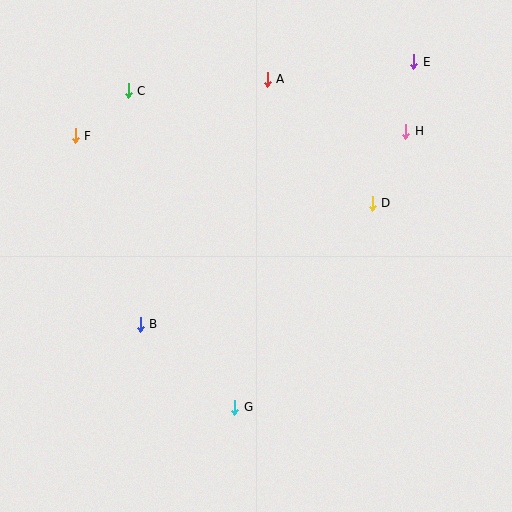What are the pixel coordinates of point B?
Point B is at (140, 324).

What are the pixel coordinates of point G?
Point G is at (235, 407).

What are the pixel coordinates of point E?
Point E is at (414, 62).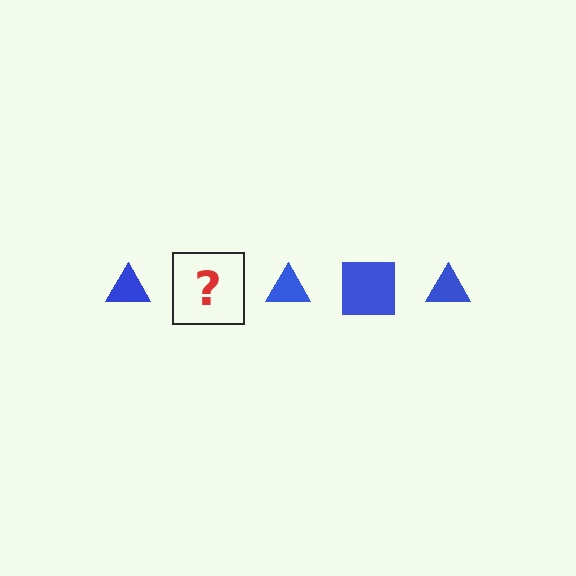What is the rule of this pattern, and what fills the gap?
The rule is that the pattern cycles through triangle, square shapes in blue. The gap should be filled with a blue square.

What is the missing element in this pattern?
The missing element is a blue square.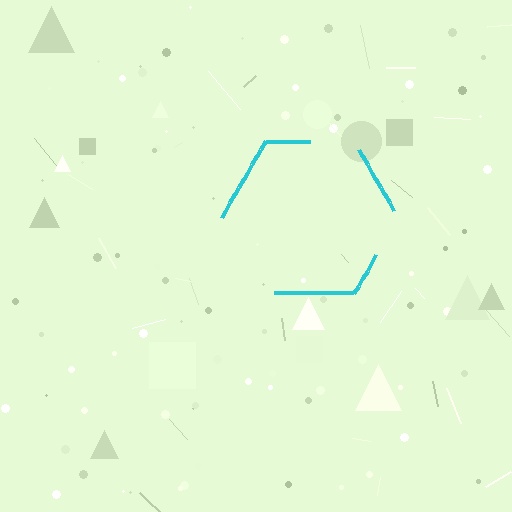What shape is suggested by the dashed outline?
The dashed outline suggests a hexagon.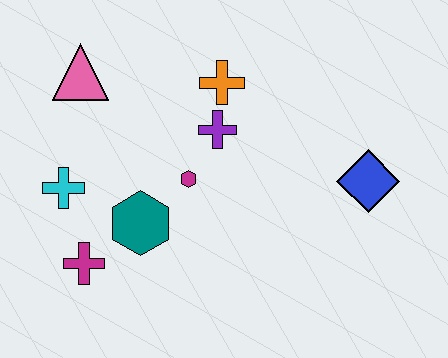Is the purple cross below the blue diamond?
No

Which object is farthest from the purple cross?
The magenta cross is farthest from the purple cross.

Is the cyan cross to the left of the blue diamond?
Yes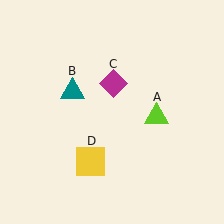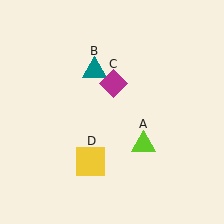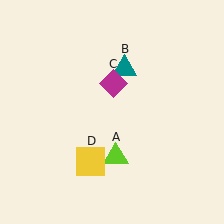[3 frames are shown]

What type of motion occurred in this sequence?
The lime triangle (object A), teal triangle (object B) rotated clockwise around the center of the scene.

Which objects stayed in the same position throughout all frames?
Magenta diamond (object C) and yellow square (object D) remained stationary.